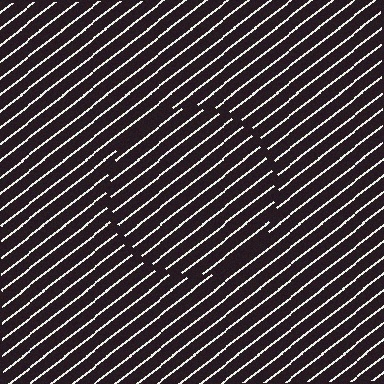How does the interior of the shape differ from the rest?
The interior of the shape contains the same grating, shifted by half a period — the contour is defined by the phase discontinuity where line-ends from the inner and outer gratings abut.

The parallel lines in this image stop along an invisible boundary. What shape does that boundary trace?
An illusory circle. The interior of the shape contains the same grating, shifted by half a period — the contour is defined by the phase discontinuity where line-ends from the inner and outer gratings abut.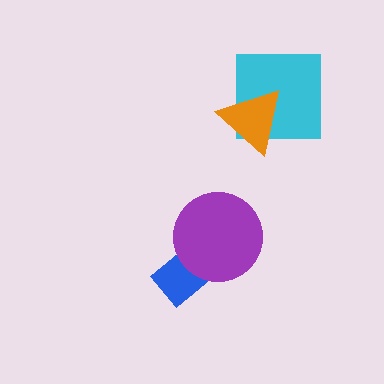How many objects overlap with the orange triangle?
1 object overlaps with the orange triangle.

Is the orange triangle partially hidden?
No, no other shape covers it.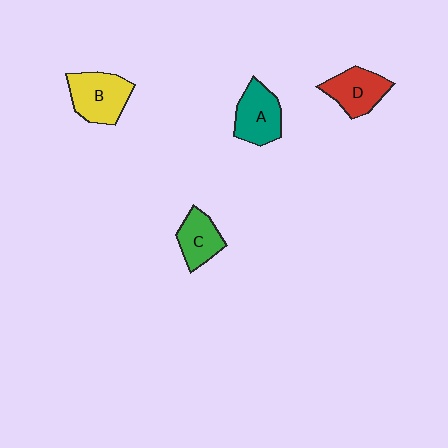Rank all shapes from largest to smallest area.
From largest to smallest: B (yellow), A (teal), D (red), C (green).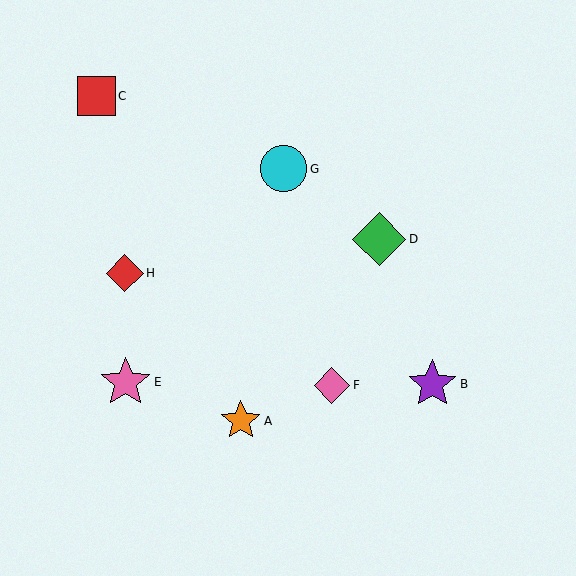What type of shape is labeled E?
Shape E is a pink star.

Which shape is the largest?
The green diamond (labeled D) is the largest.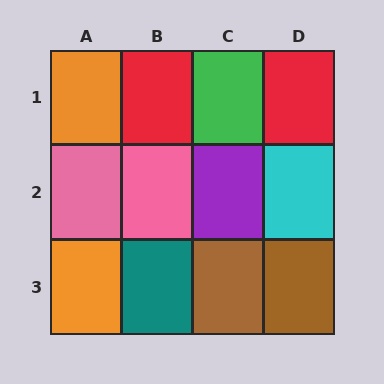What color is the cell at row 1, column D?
Red.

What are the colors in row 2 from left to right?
Pink, pink, purple, cyan.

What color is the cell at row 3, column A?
Orange.